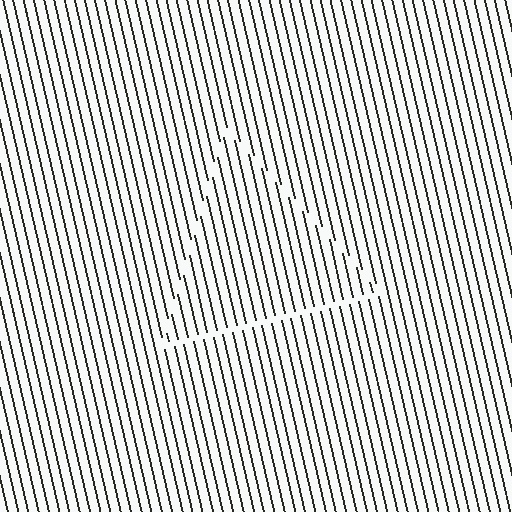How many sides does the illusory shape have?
3 sides — the line-ends trace a triangle.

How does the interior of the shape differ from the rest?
The interior of the shape contains the same grating, shifted by half a period — the contour is defined by the phase discontinuity where line-ends from the inner and outer gratings abut.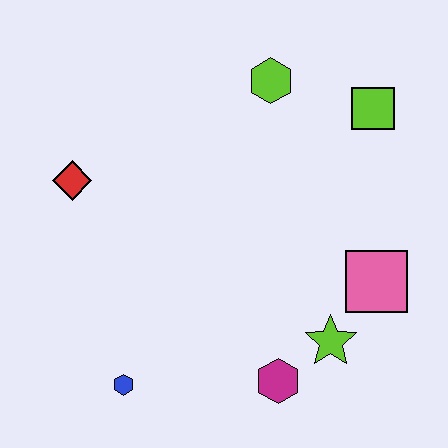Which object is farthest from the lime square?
The blue hexagon is farthest from the lime square.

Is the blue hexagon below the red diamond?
Yes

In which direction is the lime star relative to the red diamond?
The lime star is to the right of the red diamond.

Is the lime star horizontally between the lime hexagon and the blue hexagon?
No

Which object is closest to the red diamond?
The blue hexagon is closest to the red diamond.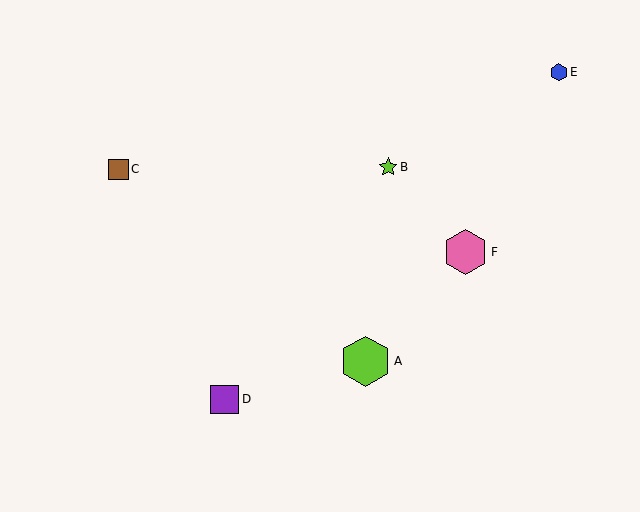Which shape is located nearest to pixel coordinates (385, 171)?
The lime star (labeled B) at (388, 167) is nearest to that location.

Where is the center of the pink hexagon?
The center of the pink hexagon is at (465, 252).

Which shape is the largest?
The lime hexagon (labeled A) is the largest.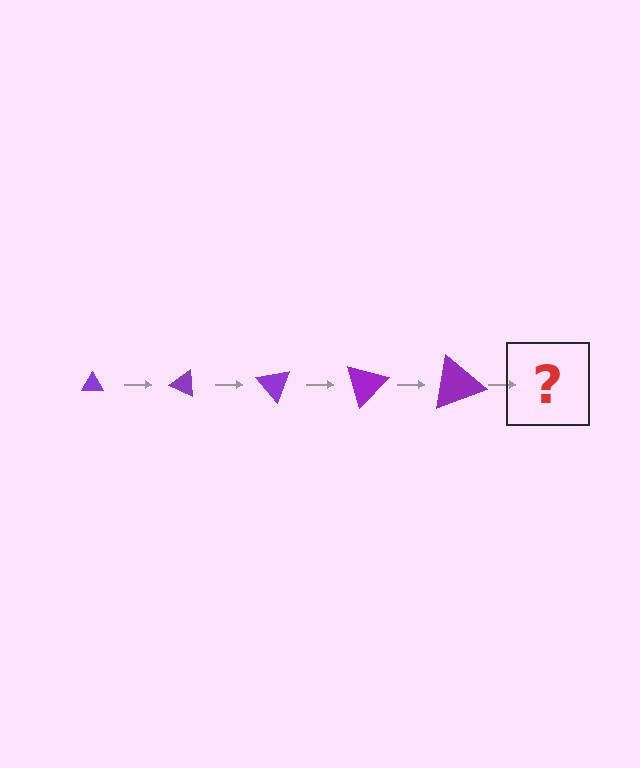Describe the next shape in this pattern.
It should be a triangle, larger than the previous one and rotated 125 degrees from the start.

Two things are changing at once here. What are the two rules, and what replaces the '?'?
The two rules are that the triangle grows larger each step and it rotates 25 degrees each step. The '?' should be a triangle, larger than the previous one and rotated 125 degrees from the start.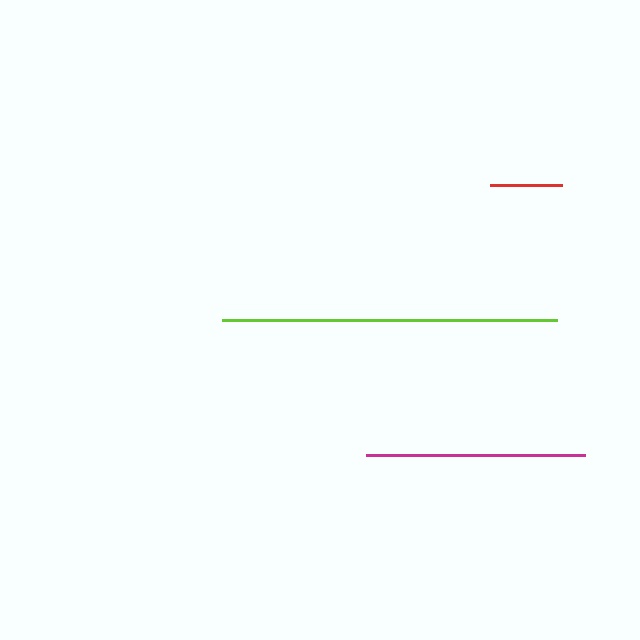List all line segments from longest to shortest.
From longest to shortest: lime, magenta, red.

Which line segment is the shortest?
The red line is the shortest at approximately 72 pixels.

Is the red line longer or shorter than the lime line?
The lime line is longer than the red line.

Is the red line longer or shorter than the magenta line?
The magenta line is longer than the red line.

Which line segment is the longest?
The lime line is the longest at approximately 335 pixels.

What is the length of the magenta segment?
The magenta segment is approximately 219 pixels long.